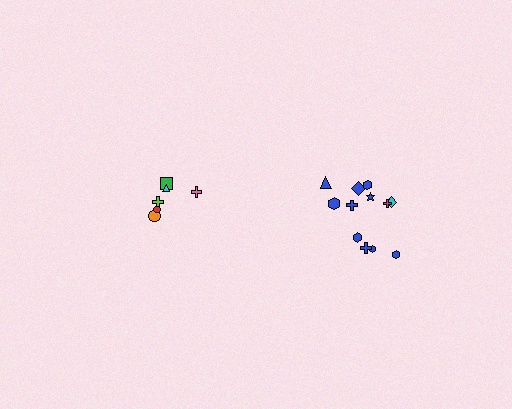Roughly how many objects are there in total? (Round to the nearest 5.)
Roughly 20 objects in total.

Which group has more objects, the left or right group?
The right group.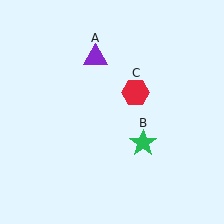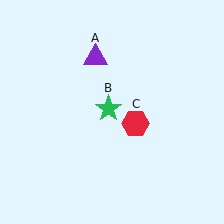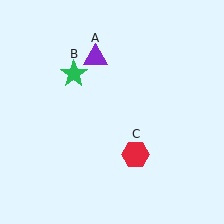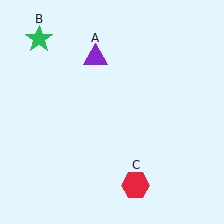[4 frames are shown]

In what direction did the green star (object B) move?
The green star (object B) moved up and to the left.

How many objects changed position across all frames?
2 objects changed position: green star (object B), red hexagon (object C).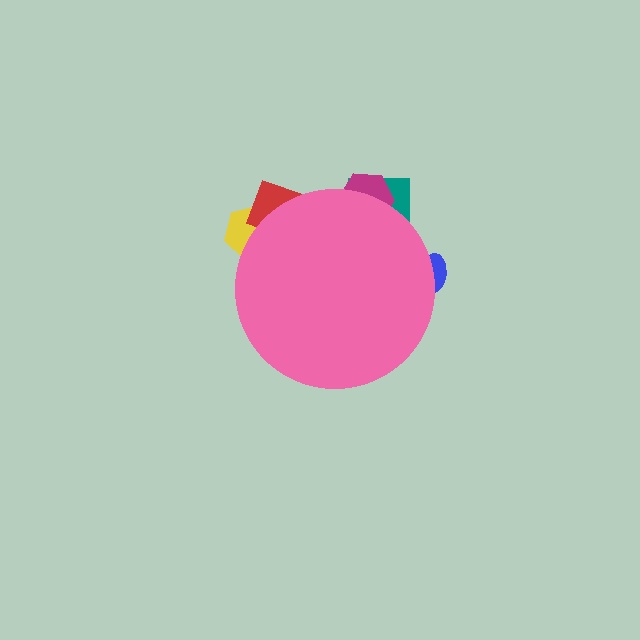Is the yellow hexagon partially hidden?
Yes, the yellow hexagon is partially hidden behind the pink circle.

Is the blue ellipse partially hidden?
Yes, the blue ellipse is partially hidden behind the pink circle.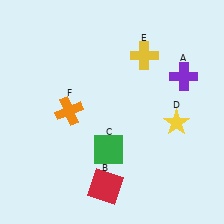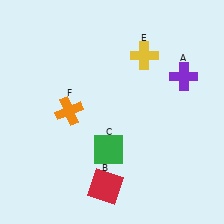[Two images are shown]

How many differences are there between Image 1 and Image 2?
There is 1 difference between the two images.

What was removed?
The yellow star (D) was removed in Image 2.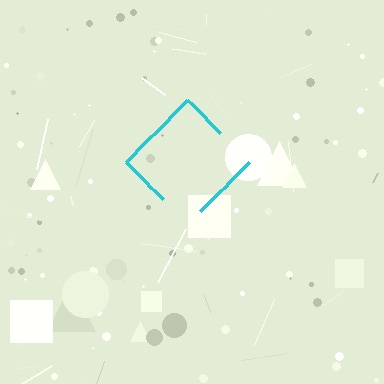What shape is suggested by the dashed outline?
The dashed outline suggests a diamond.